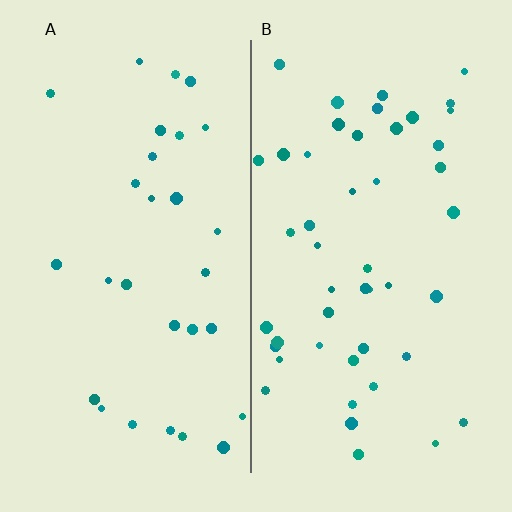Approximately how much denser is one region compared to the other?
Approximately 1.6× — region B over region A.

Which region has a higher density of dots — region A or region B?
B (the right).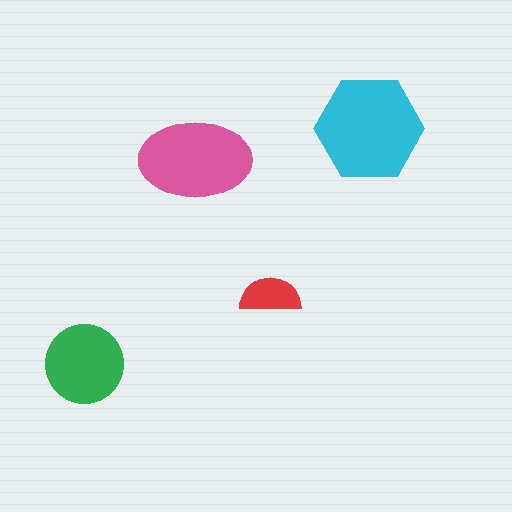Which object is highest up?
The cyan hexagon is topmost.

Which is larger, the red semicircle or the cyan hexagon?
The cyan hexagon.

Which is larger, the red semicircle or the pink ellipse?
The pink ellipse.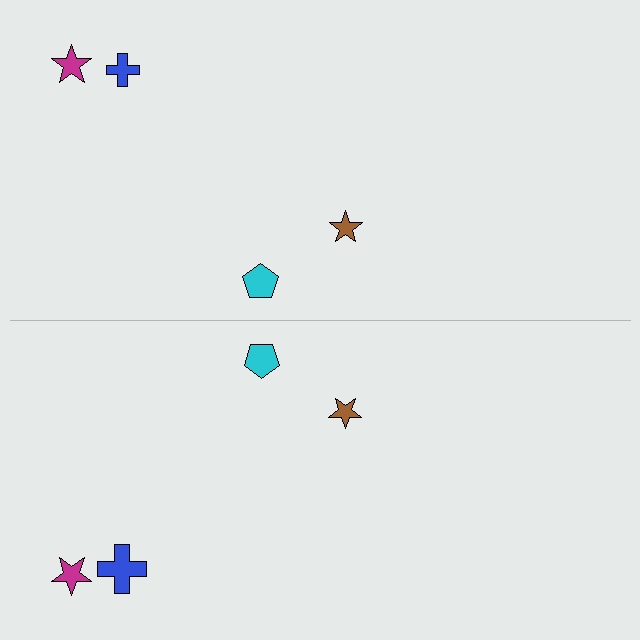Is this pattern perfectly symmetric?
No, the pattern is not perfectly symmetric. The blue cross on the bottom side has a different size than its mirror counterpart.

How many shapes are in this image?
There are 8 shapes in this image.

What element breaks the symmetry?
The blue cross on the bottom side has a different size than its mirror counterpart.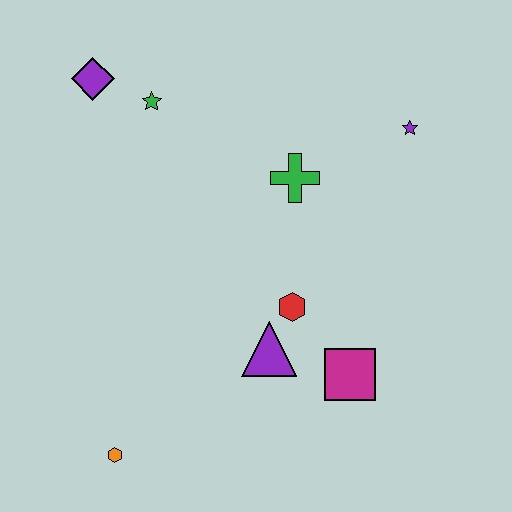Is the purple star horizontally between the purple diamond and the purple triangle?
No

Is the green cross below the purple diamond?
Yes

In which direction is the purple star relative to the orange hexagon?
The purple star is above the orange hexagon.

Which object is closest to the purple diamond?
The green star is closest to the purple diamond.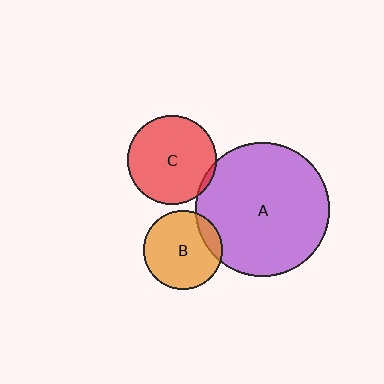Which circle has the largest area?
Circle A (purple).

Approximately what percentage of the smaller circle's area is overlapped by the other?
Approximately 5%.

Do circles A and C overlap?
Yes.